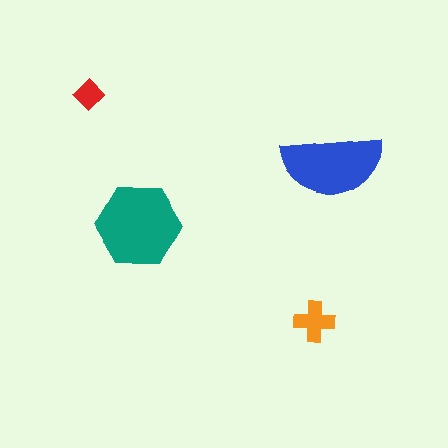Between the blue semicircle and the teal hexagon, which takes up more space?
The teal hexagon.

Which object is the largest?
The teal hexagon.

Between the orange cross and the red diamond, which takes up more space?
The orange cross.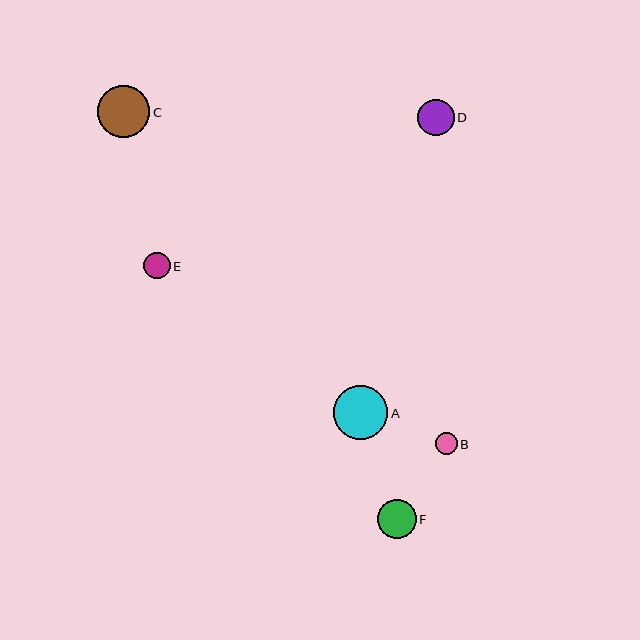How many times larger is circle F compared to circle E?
Circle F is approximately 1.5 times the size of circle E.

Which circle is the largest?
Circle A is the largest with a size of approximately 55 pixels.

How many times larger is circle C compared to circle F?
Circle C is approximately 1.4 times the size of circle F.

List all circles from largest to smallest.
From largest to smallest: A, C, F, D, E, B.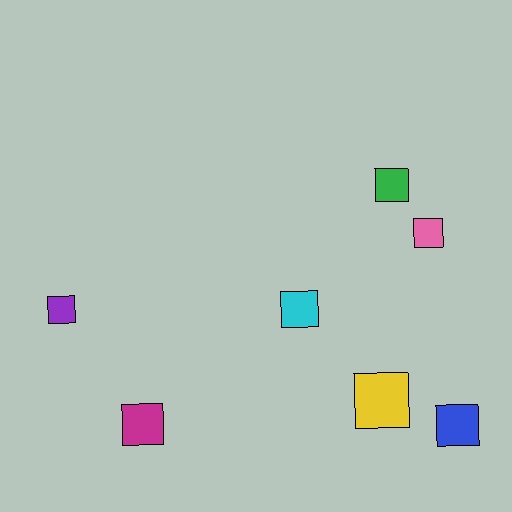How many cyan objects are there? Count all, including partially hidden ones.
There is 1 cyan object.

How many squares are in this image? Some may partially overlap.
There are 7 squares.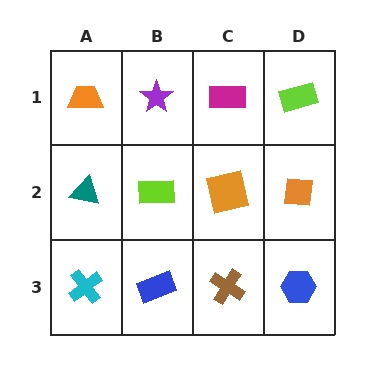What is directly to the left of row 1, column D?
A magenta rectangle.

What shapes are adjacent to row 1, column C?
An orange square (row 2, column C), a purple star (row 1, column B), a lime rectangle (row 1, column D).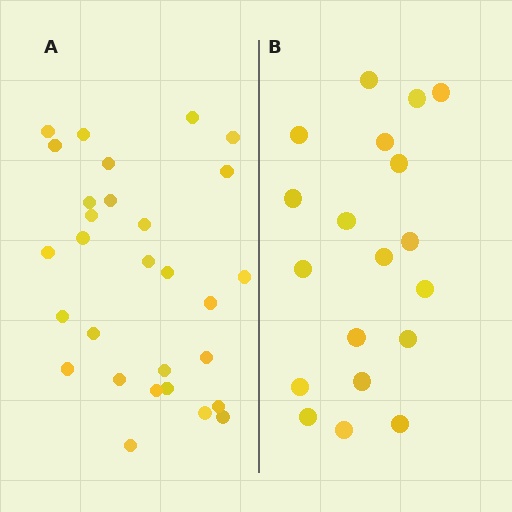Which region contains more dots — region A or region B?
Region A (the left region) has more dots.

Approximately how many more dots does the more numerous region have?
Region A has roughly 10 or so more dots than region B.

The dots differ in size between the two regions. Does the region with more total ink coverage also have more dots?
No. Region B has more total ink coverage because its dots are larger, but region A actually contains more individual dots. Total area can be misleading — the number of items is what matters here.